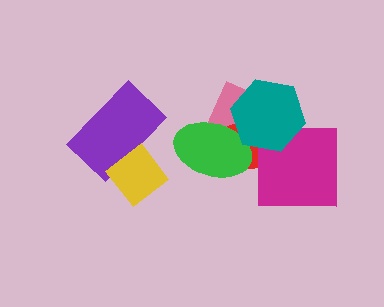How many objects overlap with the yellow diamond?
1 object overlaps with the yellow diamond.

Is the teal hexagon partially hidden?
No, no other shape covers it.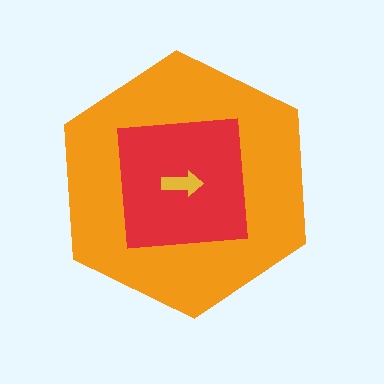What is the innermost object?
The yellow arrow.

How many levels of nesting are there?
3.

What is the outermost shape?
The orange hexagon.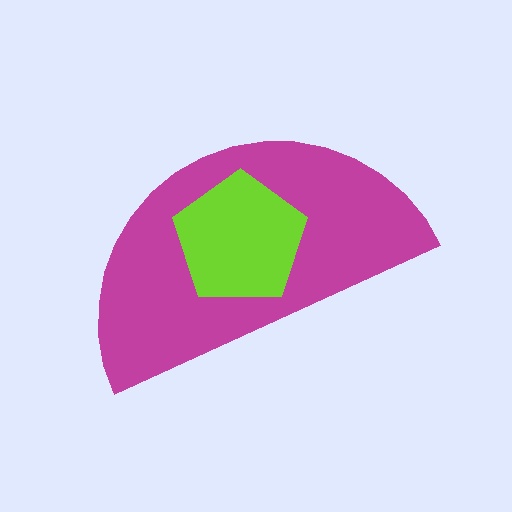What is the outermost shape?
The magenta semicircle.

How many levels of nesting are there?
2.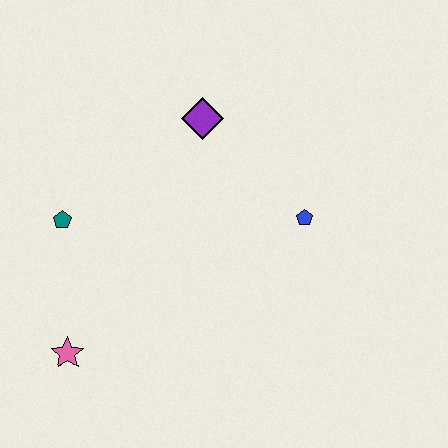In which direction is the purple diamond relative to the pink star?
The purple diamond is above the pink star.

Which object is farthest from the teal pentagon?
The blue pentagon is farthest from the teal pentagon.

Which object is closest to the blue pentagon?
The purple diamond is closest to the blue pentagon.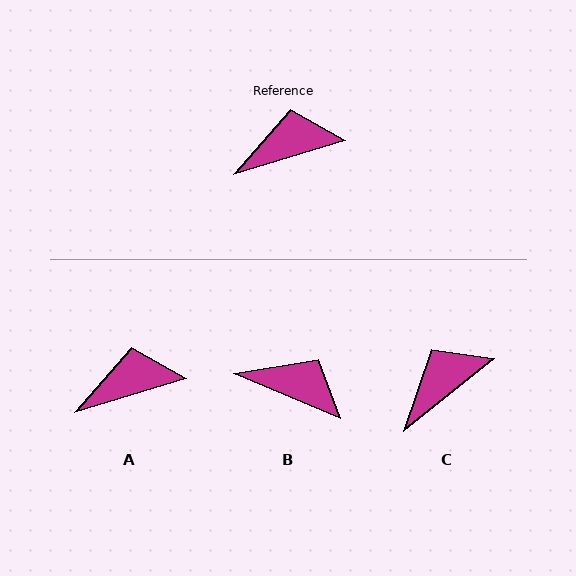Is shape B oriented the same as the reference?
No, it is off by about 39 degrees.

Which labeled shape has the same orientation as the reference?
A.